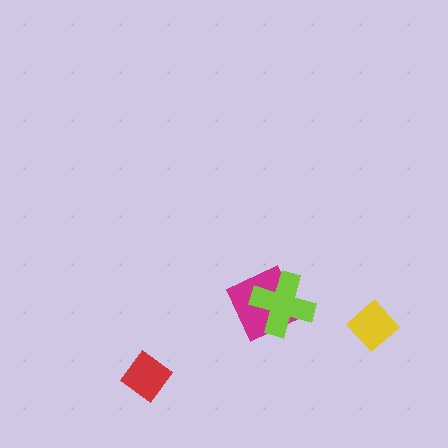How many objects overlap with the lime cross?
1 object overlaps with the lime cross.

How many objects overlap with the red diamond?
0 objects overlap with the red diamond.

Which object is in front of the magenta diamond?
The lime cross is in front of the magenta diamond.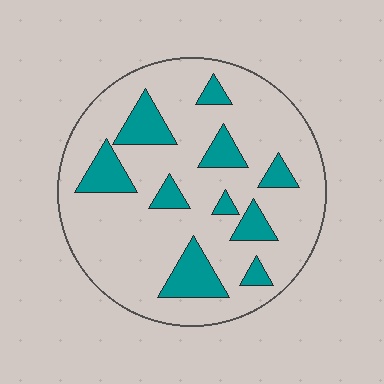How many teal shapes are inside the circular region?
10.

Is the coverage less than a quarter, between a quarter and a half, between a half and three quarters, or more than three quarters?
Less than a quarter.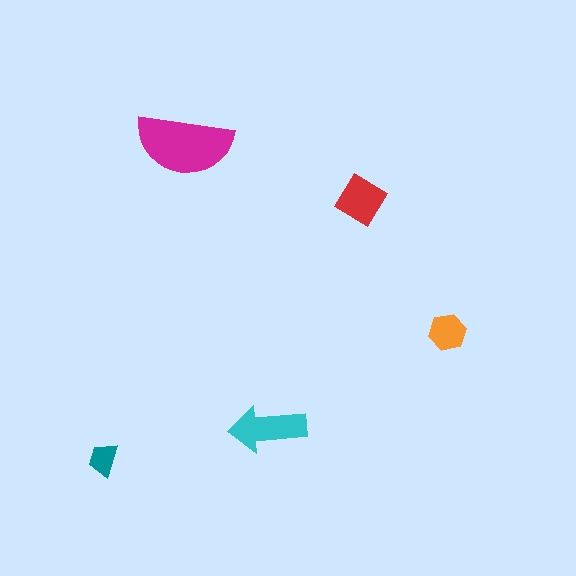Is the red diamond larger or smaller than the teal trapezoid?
Larger.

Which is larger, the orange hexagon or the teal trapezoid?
The orange hexagon.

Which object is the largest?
The magenta semicircle.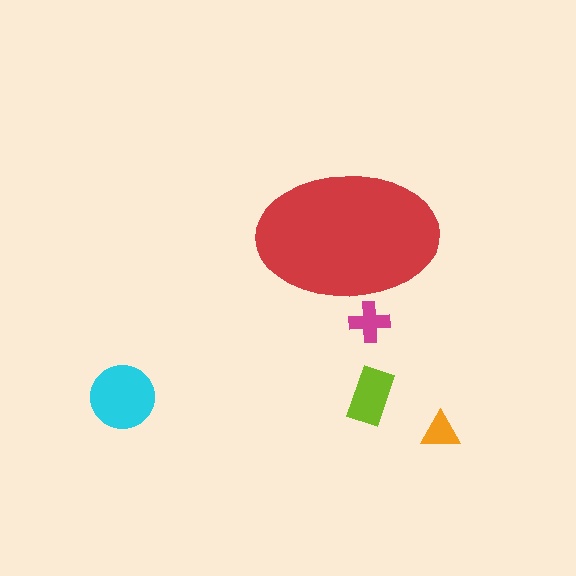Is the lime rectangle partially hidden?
No, the lime rectangle is fully visible.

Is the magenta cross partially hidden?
Yes, the magenta cross is partially hidden behind the red ellipse.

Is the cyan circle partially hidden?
No, the cyan circle is fully visible.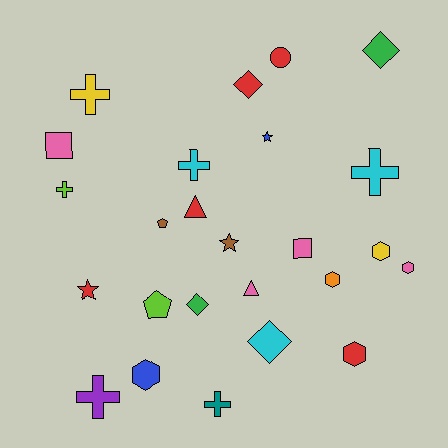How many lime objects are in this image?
There are 2 lime objects.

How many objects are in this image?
There are 25 objects.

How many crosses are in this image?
There are 6 crosses.